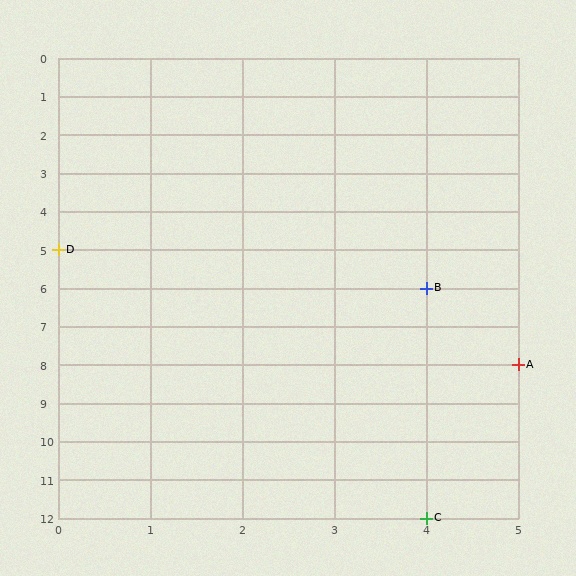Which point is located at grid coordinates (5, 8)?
Point A is at (5, 8).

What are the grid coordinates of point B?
Point B is at grid coordinates (4, 6).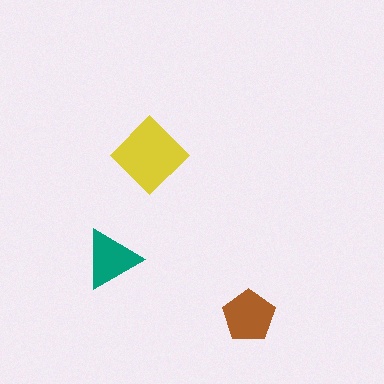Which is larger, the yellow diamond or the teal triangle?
The yellow diamond.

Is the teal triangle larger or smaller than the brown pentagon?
Smaller.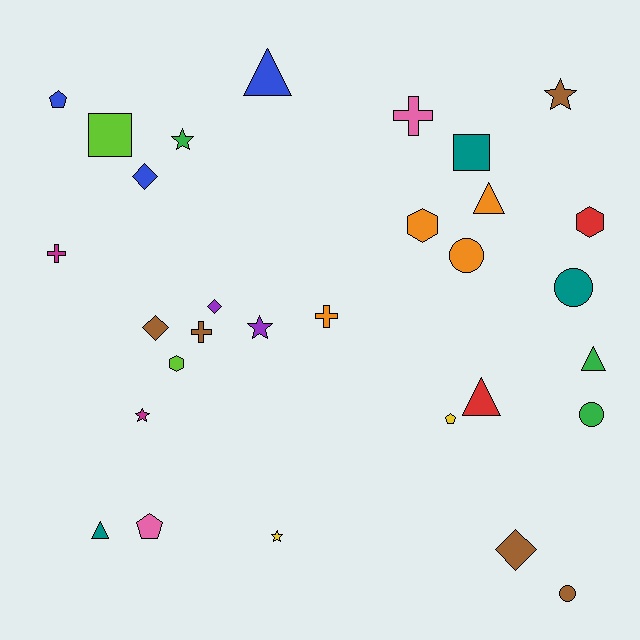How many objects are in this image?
There are 30 objects.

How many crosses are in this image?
There are 4 crosses.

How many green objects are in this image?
There are 3 green objects.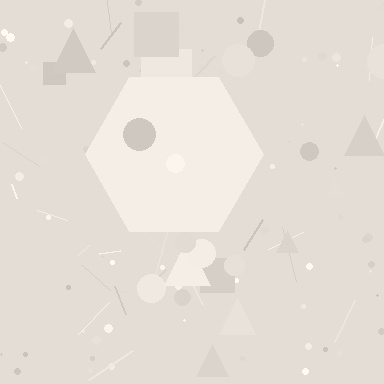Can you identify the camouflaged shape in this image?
The camouflaged shape is a hexagon.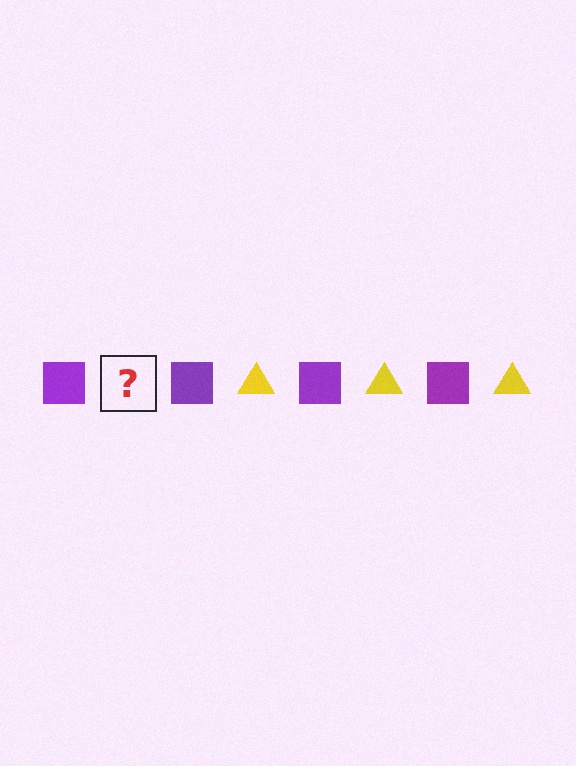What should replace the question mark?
The question mark should be replaced with a yellow triangle.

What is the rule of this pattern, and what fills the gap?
The rule is that the pattern alternates between purple square and yellow triangle. The gap should be filled with a yellow triangle.